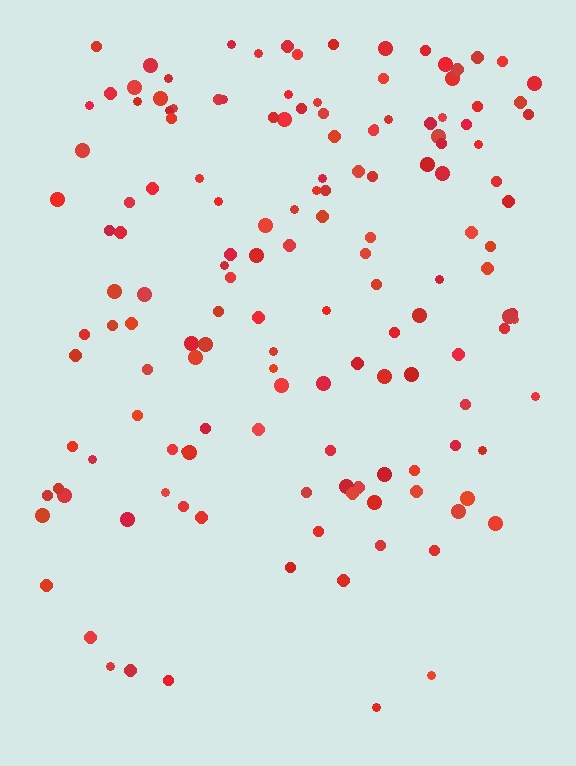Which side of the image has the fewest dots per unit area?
The bottom.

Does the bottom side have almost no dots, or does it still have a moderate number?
Still a moderate number, just noticeably fewer than the top.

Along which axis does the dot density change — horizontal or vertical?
Vertical.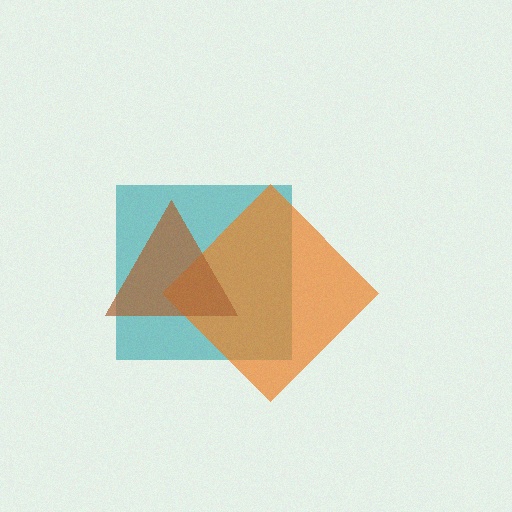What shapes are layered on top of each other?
The layered shapes are: a teal square, an orange diamond, a brown triangle.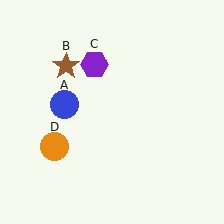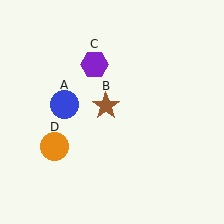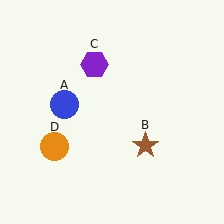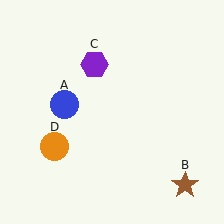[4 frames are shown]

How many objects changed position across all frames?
1 object changed position: brown star (object B).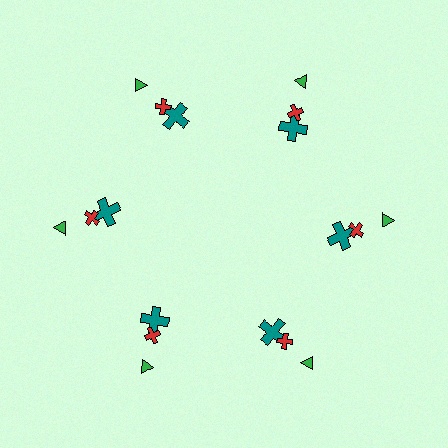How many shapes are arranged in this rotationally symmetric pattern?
There are 18 shapes, arranged in 6 groups of 3.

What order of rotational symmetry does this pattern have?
This pattern has 6-fold rotational symmetry.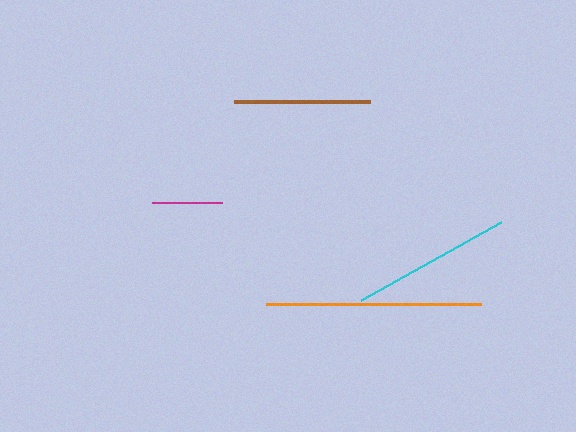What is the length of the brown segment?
The brown segment is approximately 136 pixels long.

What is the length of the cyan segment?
The cyan segment is approximately 161 pixels long.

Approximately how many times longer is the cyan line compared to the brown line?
The cyan line is approximately 1.2 times the length of the brown line.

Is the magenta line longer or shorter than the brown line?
The brown line is longer than the magenta line.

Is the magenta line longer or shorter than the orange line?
The orange line is longer than the magenta line.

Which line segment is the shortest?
The magenta line is the shortest at approximately 70 pixels.